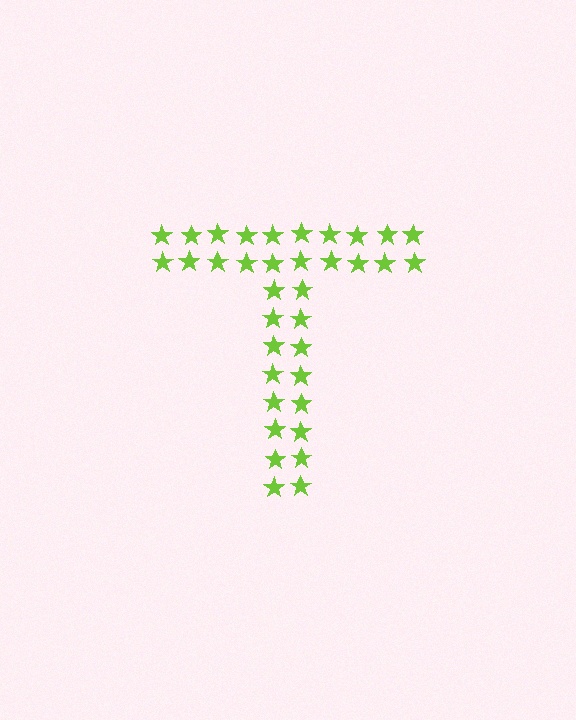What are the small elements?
The small elements are stars.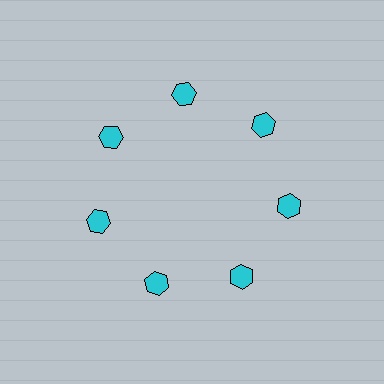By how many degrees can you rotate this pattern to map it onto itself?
The pattern maps onto itself every 51 degrees of rotation.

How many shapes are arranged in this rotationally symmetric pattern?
There are 7 shapes, arranged in 7 groups of 1.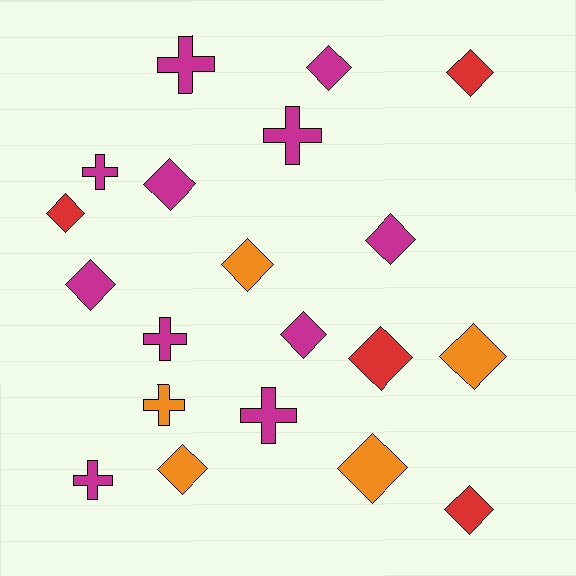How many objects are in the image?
There are 20 objects.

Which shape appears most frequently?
Diamond, with 13 objects.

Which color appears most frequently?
Magenta, with 11 objects.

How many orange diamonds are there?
There are 4 orange diamonds.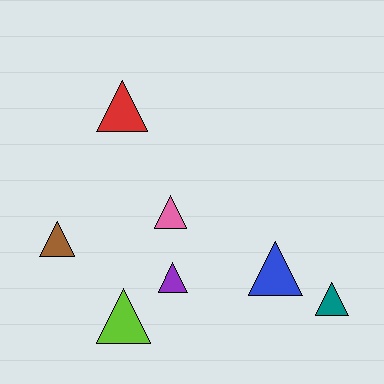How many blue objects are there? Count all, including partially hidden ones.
There is 1 blue object.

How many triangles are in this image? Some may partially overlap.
There are 7 triangles.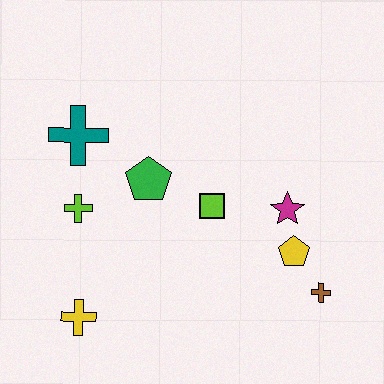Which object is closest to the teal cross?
The lime cross is closest to the teal cross.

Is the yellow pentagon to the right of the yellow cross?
Yes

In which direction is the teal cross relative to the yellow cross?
The teal cross is above the yellow cross.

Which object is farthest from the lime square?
The yellow cross is farthest from the lime square.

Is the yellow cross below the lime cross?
Yes